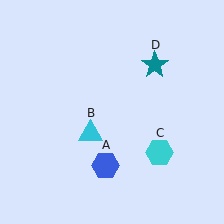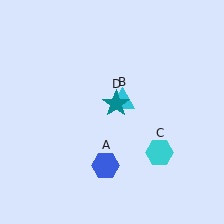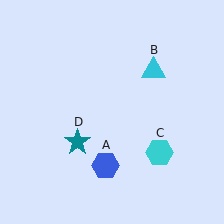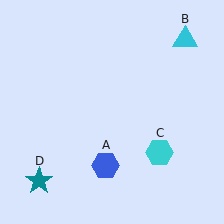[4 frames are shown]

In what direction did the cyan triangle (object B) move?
The cyan triangle (object B) moved up and to the right.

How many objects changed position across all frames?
2 objects changed position: cyan triangle (object B), teal star (object D).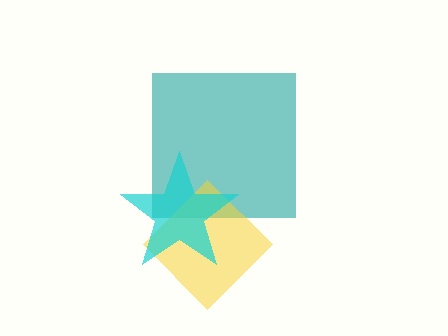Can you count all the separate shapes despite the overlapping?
Yes, there are 3 separate shapes.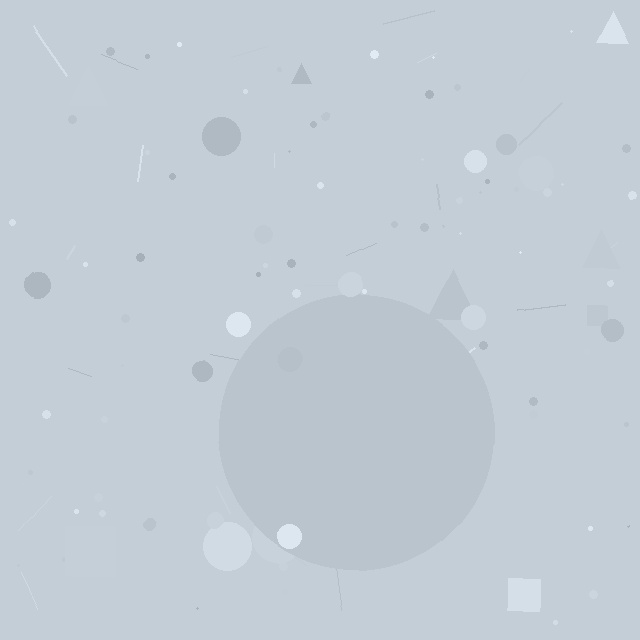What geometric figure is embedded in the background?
A circle is embedded in the background.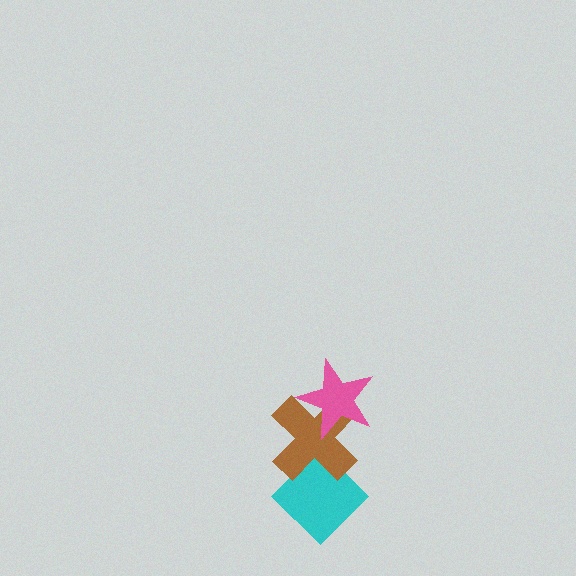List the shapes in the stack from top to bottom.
From top to bottom: the pink star, the brown cross, the cyan diamond.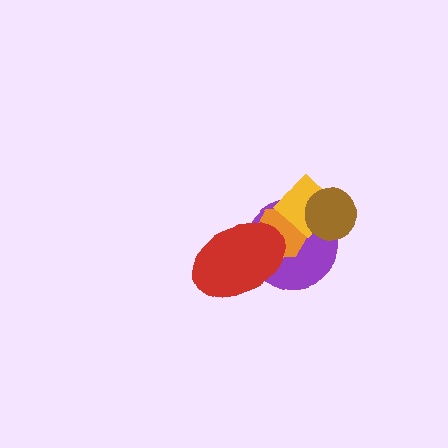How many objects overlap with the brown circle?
2 objects overlap with the brown circle.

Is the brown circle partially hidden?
No, no other shape covers it.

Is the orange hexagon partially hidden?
Yes, it is partially covered by another shape.